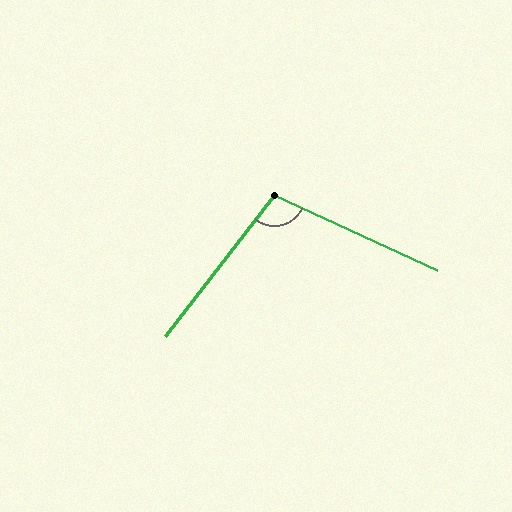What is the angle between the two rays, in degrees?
Approximately 103 degrees.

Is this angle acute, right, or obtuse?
It is obtuse.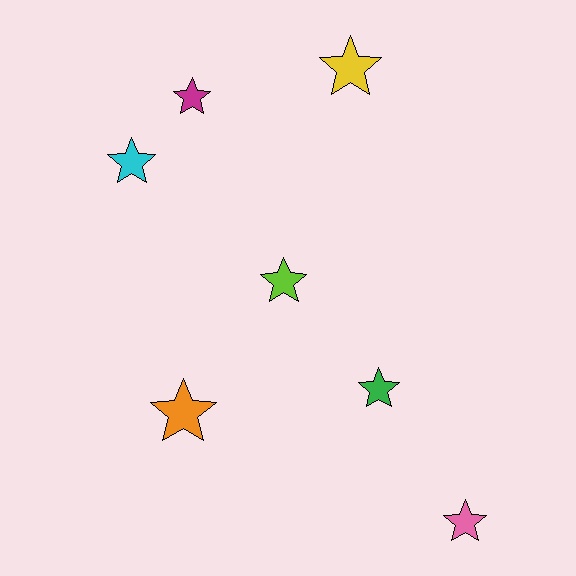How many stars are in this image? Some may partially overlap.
There are 7 stars.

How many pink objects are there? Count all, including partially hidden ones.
There is 1 pink object.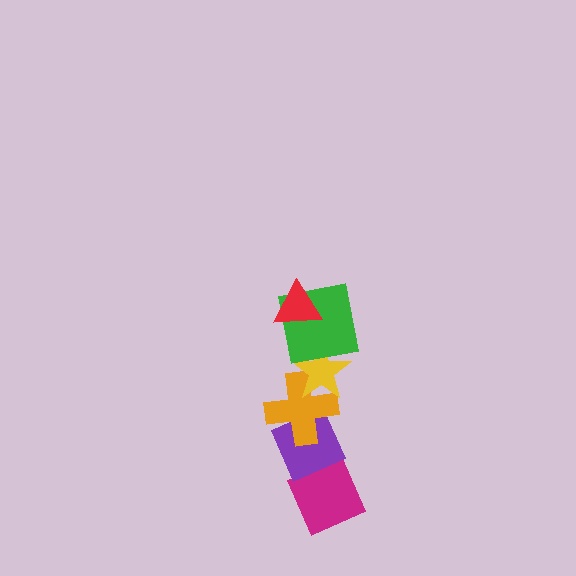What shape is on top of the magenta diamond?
The purple diamond is on top of the magenta diamond.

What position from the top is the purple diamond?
The purple diamond is 5th from the top.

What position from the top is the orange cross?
The orange cross is 4th from the top.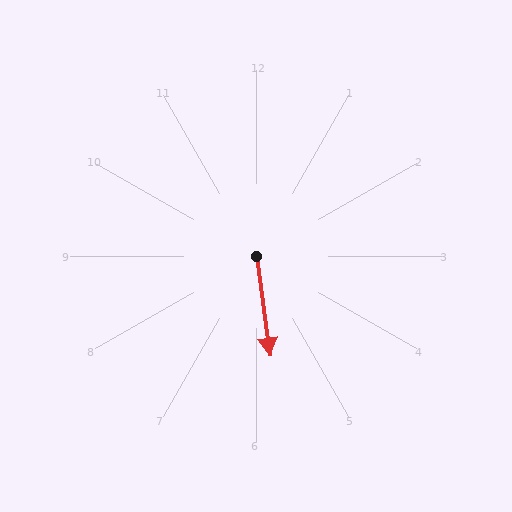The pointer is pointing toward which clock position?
Roughly 6 o'clock.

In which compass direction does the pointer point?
South.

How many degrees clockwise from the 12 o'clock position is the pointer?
Approximately 172 degrees.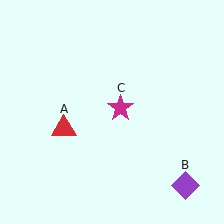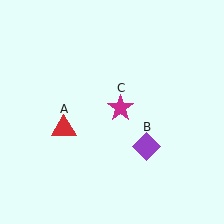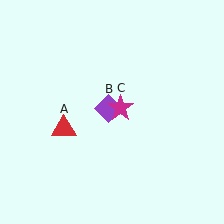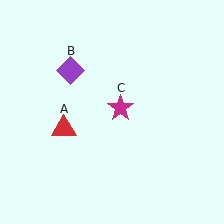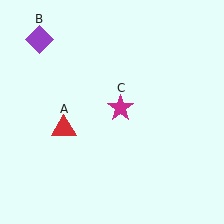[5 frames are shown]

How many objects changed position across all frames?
1 object changed position: purple diamond (object B).